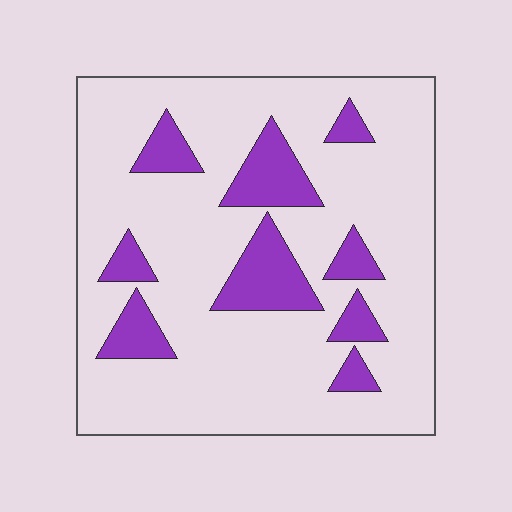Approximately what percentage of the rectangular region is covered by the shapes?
Approximately 20%.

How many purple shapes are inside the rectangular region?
9.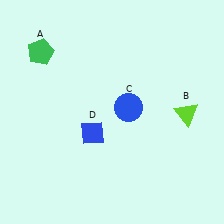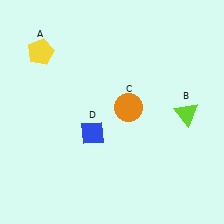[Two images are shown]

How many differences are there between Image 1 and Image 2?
There are 2 differences between the two images.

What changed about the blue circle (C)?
In Image 1, C is blue. In Image 2, it changed to orange.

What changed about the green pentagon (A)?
In Image 1, A is green. In Image 2, it changed to yellow.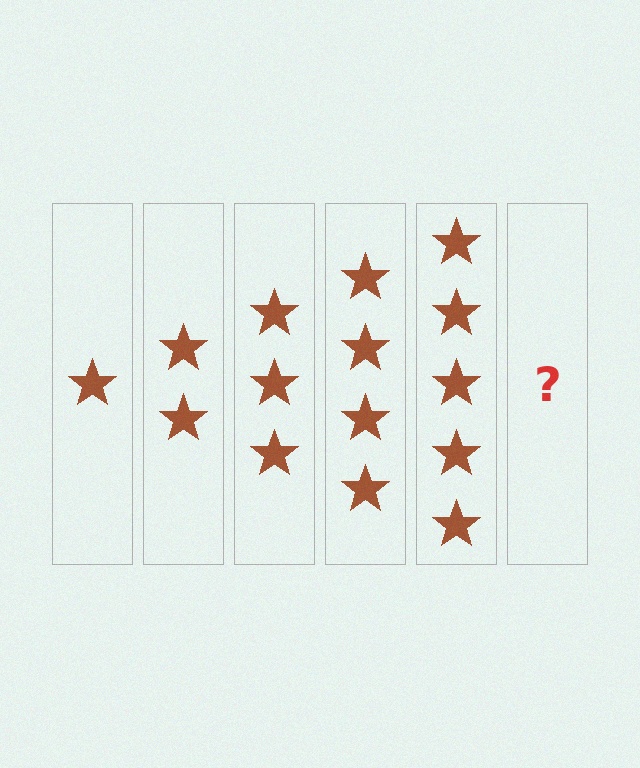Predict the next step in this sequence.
The next step is 6 stars.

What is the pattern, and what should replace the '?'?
The pattern is that each step adds one more star. The '?' should be 6 stars.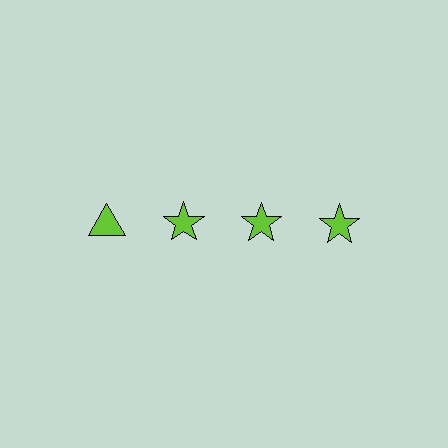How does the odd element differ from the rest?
It has a different shape: triangle instead of star.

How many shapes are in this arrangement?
There are 4 shapes arranged in a grid pattern.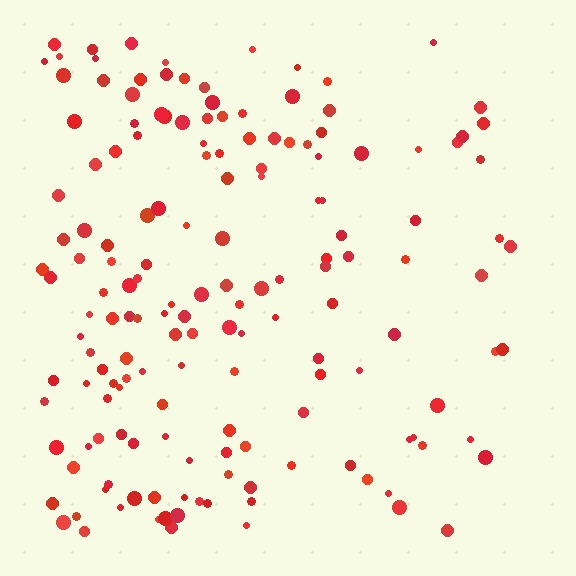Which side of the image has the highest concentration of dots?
The left.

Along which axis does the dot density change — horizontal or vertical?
Horizontal.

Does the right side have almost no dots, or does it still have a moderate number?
Still a moderate number, just noticeably fewer than the left.